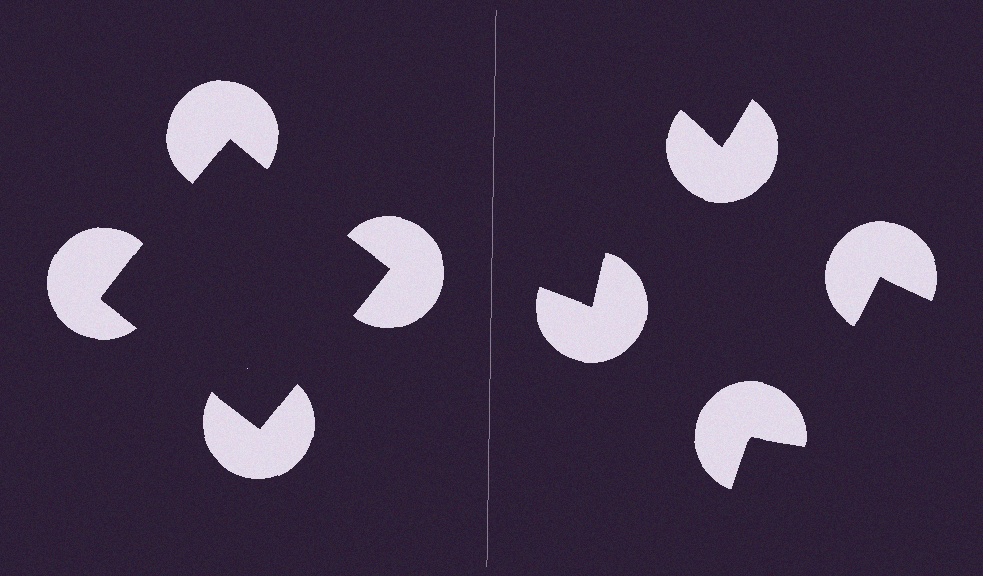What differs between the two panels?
The pac-man discs are positioned identically on both sides; only the wedge orientations differ. On the left they align to a square; on the right they are misaligned.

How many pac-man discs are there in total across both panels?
8 — 4 on each side.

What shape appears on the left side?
An illusory square.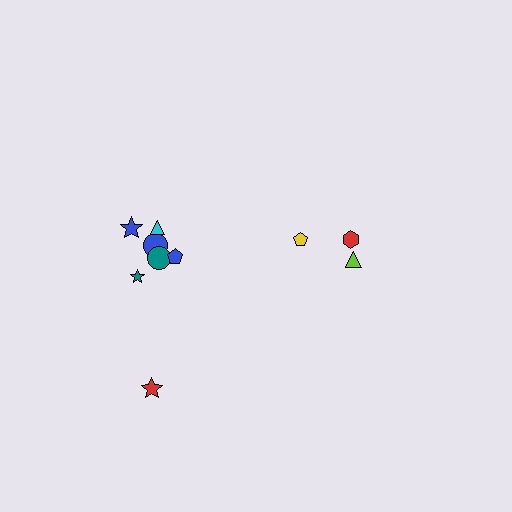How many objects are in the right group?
There are 3 objects.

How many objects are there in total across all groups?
There are 10 objects.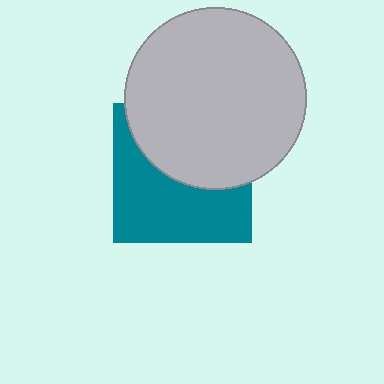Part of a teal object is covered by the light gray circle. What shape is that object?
It is a square.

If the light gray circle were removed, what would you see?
You would see the complete teal square.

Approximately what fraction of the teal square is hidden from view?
Roughly 47% of the teal square is hidden behind the light gray circle.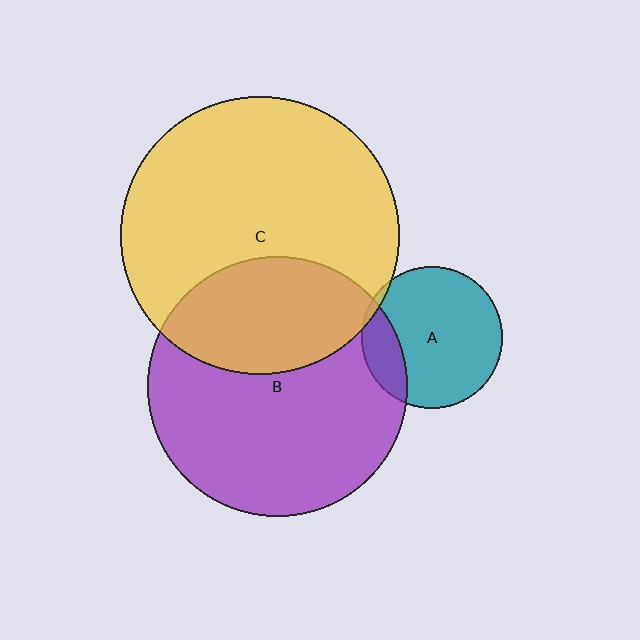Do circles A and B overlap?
Yes.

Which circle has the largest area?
Circle C (yellow).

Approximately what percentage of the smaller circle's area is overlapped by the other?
Approximately 20%.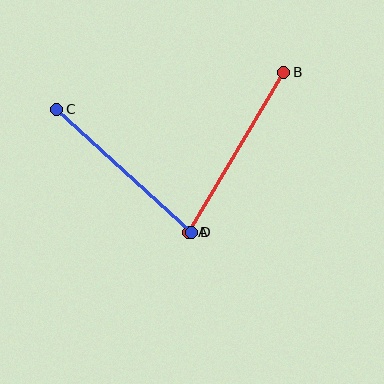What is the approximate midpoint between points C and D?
The midpoint is at approximately (124, 171) pixels.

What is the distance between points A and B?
The distance is approximately 186 pixels.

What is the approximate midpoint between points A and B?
The midpoint is at approximately (236, 152) pixels.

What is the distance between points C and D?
The distance is approximately 182 pixels.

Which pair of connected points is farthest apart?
Points A and B are farthest apart.